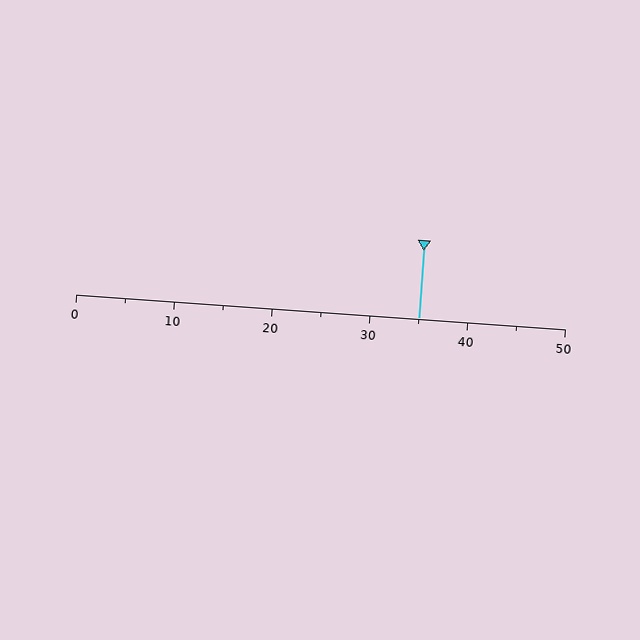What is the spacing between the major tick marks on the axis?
The major ticks are spaced 10 apart.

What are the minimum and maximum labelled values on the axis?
The axis runs from 0 to 50.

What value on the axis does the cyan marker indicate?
The marker indicates approximately 35.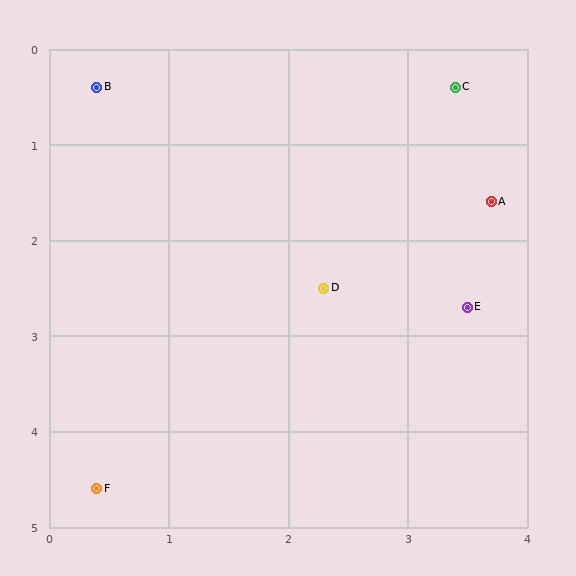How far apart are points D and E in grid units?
Points D and E are about 1.2 grid units apart.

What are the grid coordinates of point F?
Point F is at approximately (0.4, 4.6).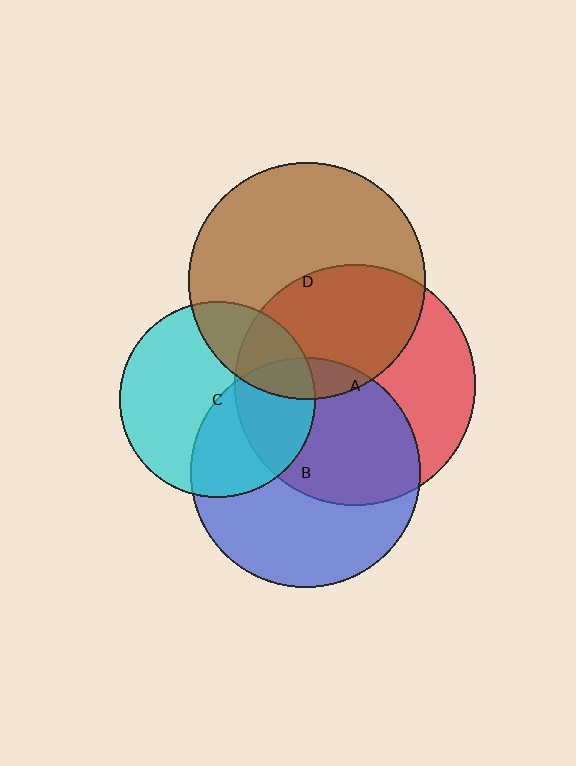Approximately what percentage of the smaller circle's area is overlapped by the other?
Approximately 40%.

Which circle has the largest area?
Circle A (red).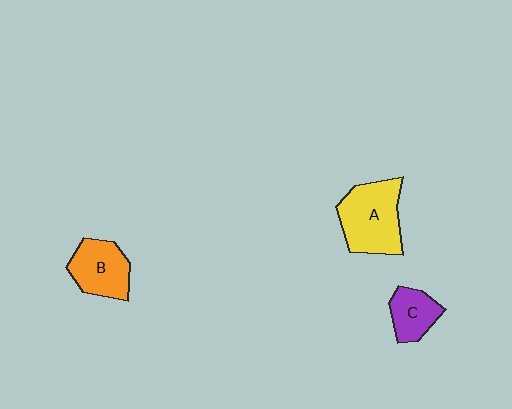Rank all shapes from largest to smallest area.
From largest to smallest: A (yellow), B (orange), C (purple).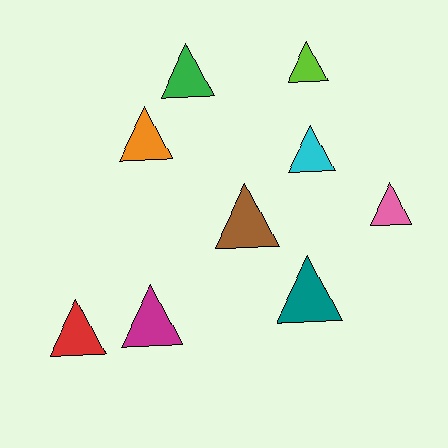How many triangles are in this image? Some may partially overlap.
There are 9 triangles.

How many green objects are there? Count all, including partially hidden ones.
There is 1 green object.